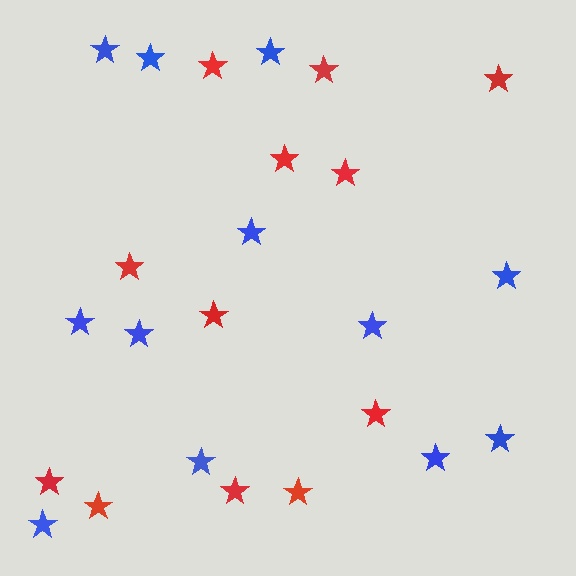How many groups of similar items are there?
There are 2 groups: one group of red stars (12) and one group of blue stars (12).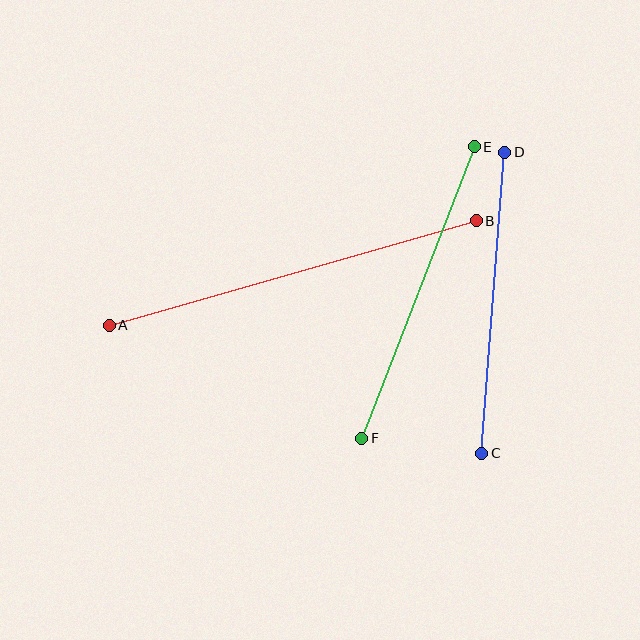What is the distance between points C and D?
The distance is approximately 302 pixels.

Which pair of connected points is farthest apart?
Points A and B are farthest apart.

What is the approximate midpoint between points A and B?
The midpoint is at approximately (293, 273) pixels.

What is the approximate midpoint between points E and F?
The midpoint is at approximately (418, 292) pixels.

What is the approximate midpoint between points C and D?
The midpoint is at approximately (493, 303) pixels.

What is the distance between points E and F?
The distance is approximately 312 pixels.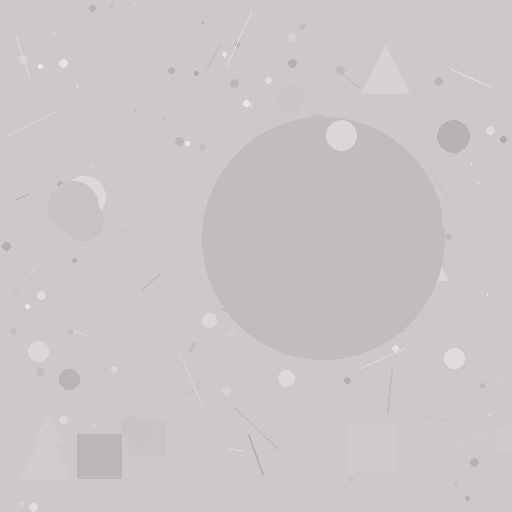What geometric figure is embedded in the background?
A circle is embedded in the background.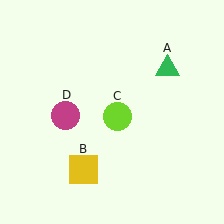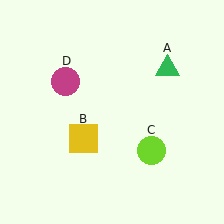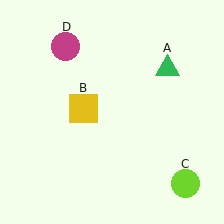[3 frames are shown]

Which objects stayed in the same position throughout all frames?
Green triangle (object A) remained stationary.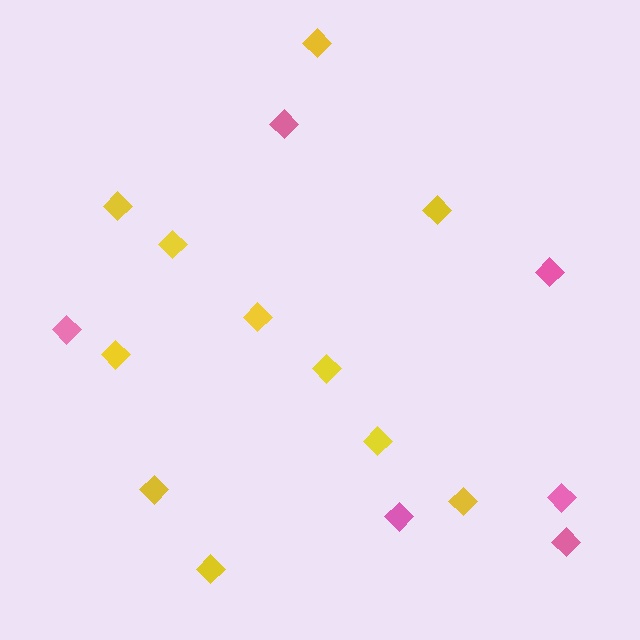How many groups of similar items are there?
There are 2 groups: one group of yellow diamonds (11) and one group of pink diamonds (6).